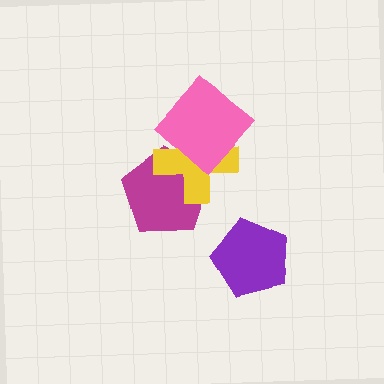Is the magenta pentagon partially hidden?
Yes, it is partially covered by another shape.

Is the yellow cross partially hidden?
Yes, it is partially covered by another shape.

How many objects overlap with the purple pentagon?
0 objects overlap with the purple pentagon.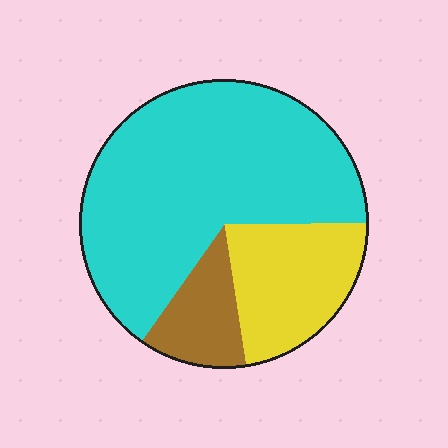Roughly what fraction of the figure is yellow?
Yellow covers roughly 25% of the figure.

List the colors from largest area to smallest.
From largest to smallest: cyan, yellow, brown.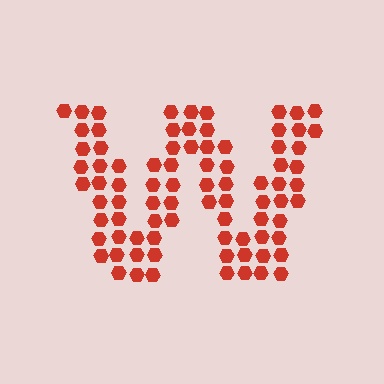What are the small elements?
The small elements are hexagons.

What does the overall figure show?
The overall figure shows the letter W.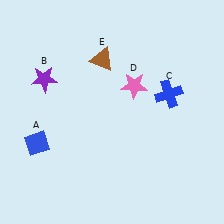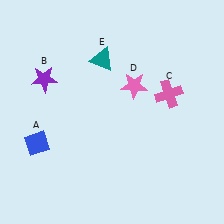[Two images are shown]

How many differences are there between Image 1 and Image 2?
There are 2 differences between the two images.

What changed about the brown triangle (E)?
In Image 1, E is brown. In Image 2, it changed to teal.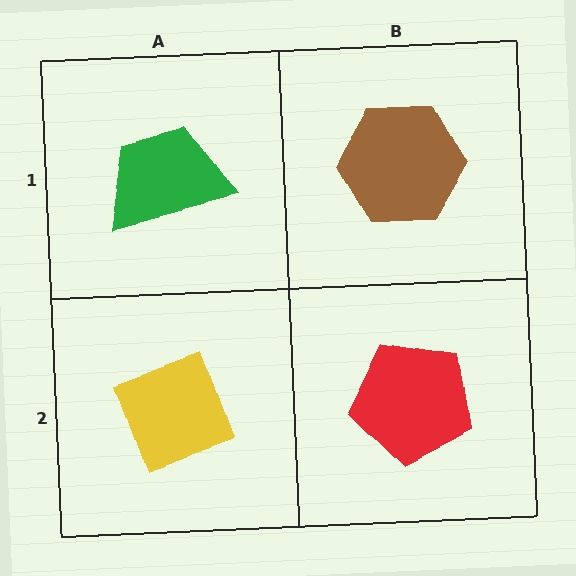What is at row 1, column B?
A brown hexagon.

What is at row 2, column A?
A yellow diamond.